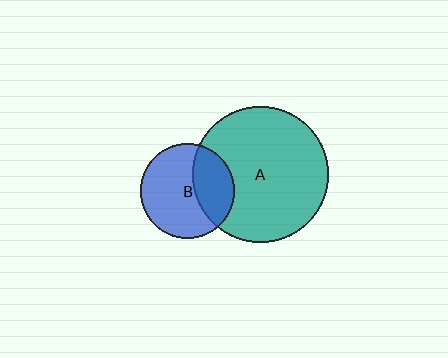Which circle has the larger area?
Circle A (teal).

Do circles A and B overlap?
Yes.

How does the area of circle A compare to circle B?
Approximately 2.1 times.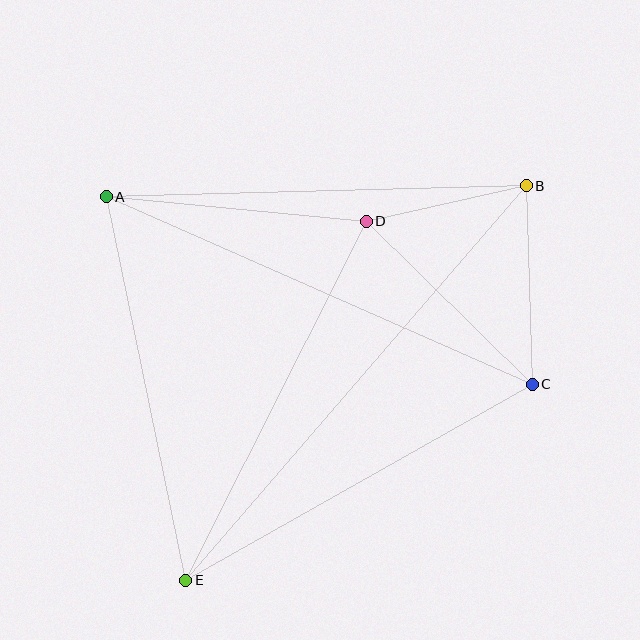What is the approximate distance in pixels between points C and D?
The distance between C and D is approximately 233 pixels.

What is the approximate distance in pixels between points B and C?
The distance between B and C is approximately 199 pixels.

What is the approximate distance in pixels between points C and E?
The distance between C and E is approximately 398 pixels.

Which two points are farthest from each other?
Points B and E are farthest from each other.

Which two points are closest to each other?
Points B and D are closest to each other.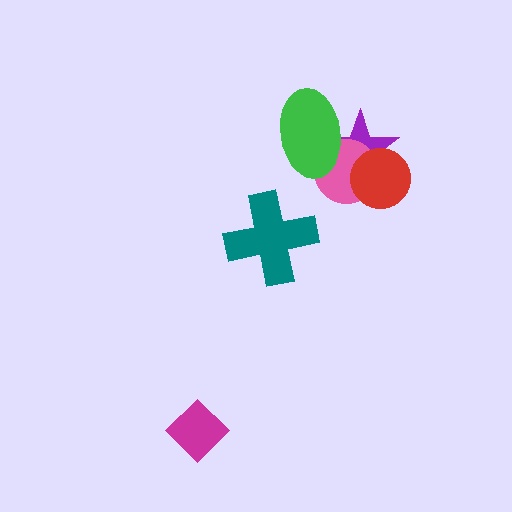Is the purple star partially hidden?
Yes, it is partially covered by another shape.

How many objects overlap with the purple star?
3 objects overlap with the purple star.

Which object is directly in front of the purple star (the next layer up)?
The pink circle is directly in front of the purple star.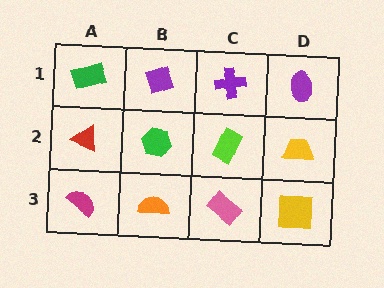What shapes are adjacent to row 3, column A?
A red triangle (row 2, column A), an orange semicircle (row 3, column B).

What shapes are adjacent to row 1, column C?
A lime rectangle (row 2, column C), a purple diamond (row 1, column B), a purple ellipse (row 1, column D).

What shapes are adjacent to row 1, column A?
A red triangle (row 2, column A), a purple diamond (row 1, column B).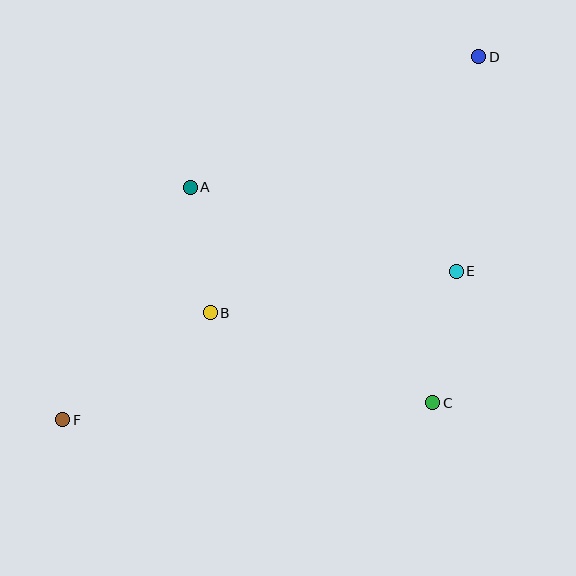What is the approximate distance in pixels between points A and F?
The distance between A and F is approximately 265 pixels.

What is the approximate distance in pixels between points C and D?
The distance between C and D is approximately 349 pixels.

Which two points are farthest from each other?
Points D and F are farthest from each other.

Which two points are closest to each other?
Points A and B are closest to each other.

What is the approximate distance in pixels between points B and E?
The distance between B and E is approximately 249 pixels.